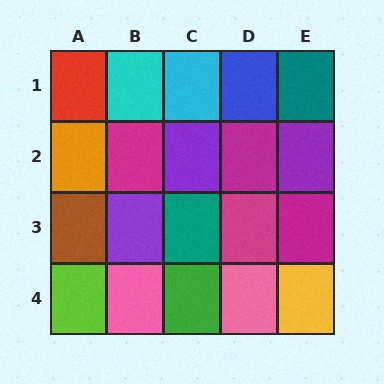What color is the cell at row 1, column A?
Red.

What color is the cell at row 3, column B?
Purple.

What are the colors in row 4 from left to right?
Lime, pink, green, pink, yellow.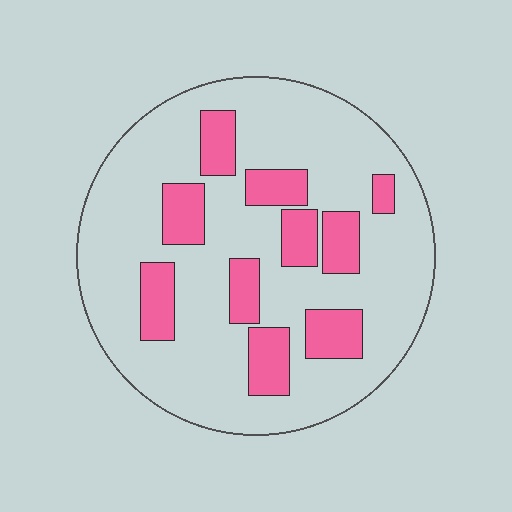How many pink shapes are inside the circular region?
10.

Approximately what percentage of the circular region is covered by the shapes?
Approximately 25%.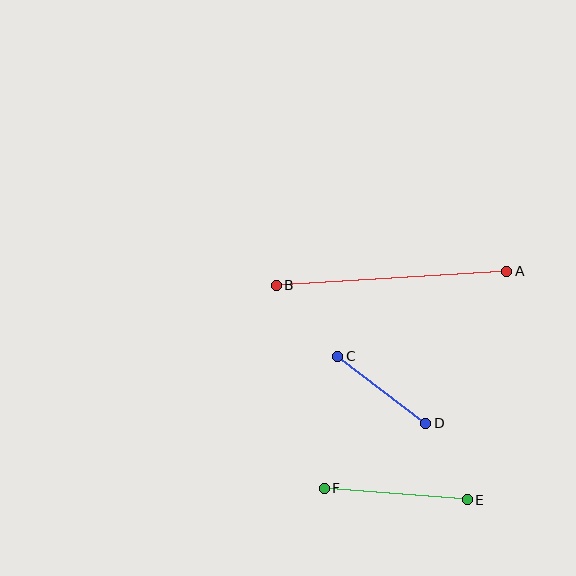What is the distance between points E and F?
The distance is approximately 144 pixels.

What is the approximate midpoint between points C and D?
The midpoint is at approximately (382, 390) pixels.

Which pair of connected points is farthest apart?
Points A and B are farthest apart.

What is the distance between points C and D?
The distance is approximately 111 pixels.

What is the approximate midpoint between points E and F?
The midpoint is at approximately (396, 494) pixels.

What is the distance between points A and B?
The distance is approximately 231 pixels.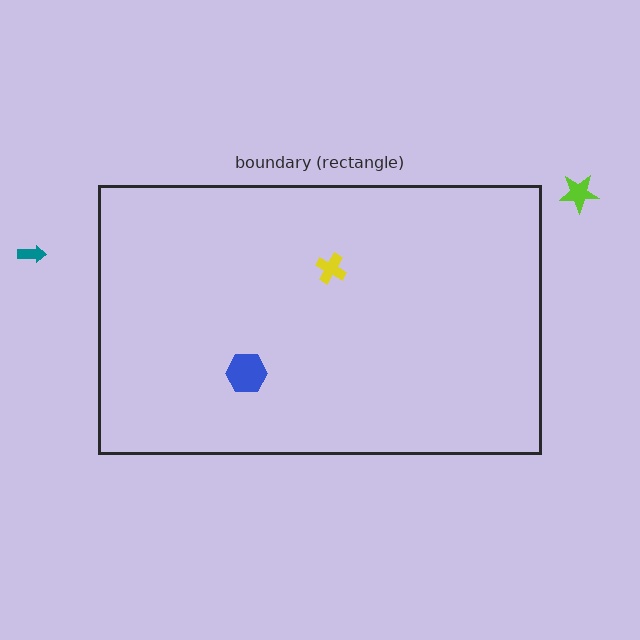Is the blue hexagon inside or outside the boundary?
Inside.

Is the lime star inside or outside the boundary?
Outside.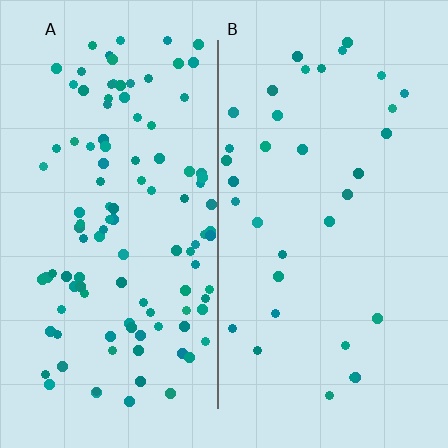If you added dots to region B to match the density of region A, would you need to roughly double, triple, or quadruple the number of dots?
Approximately triple.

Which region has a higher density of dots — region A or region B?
A (the left).